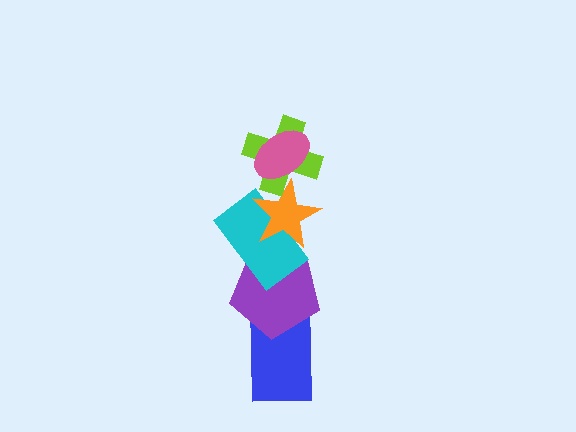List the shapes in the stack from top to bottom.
From top to bottom: the pink ellipse, the lime cross, the orange star, the cyan rectangle, the purple pentagon, the blue rectangle.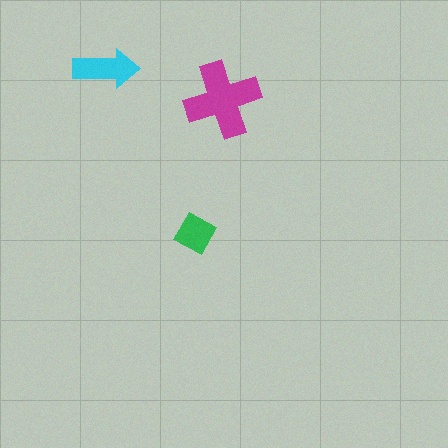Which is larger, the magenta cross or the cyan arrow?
The magenta cross.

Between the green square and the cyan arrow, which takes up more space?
The cyan arrow.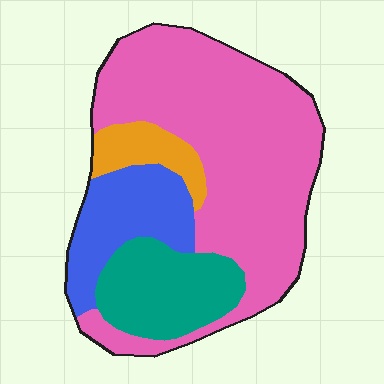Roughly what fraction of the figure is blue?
Blue takes up about one sixth (1/6) of the figure.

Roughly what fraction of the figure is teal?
Teal covers about 15% of the figure.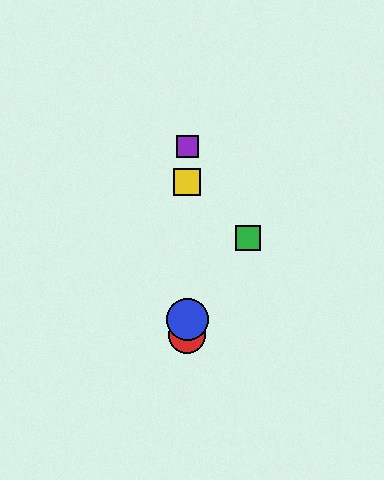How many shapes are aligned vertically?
4 shapes (the red circle, the blue circle, the yellow square, the purple square) are aligned vertically.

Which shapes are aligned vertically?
The red circle, the blue circle, the yellow square, the purple square are aligned vertically.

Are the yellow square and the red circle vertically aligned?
Yes, both are at x≈187.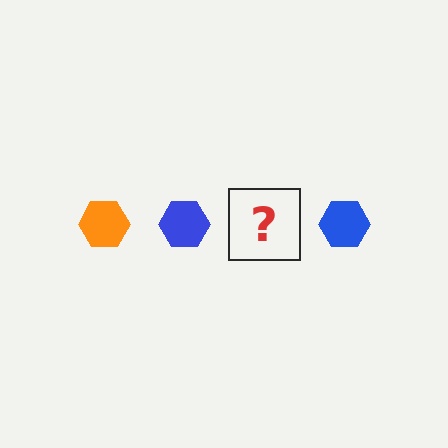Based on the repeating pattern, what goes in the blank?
The blank should be an orange hexagon.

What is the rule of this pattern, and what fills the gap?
The rule is that the pattern cycles through orange, blue hexagons. The gap should be filled with an orange hexagon.